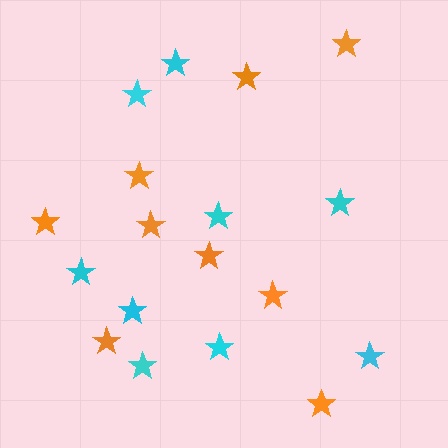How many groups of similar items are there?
There are 2 groups: one group of orange stars (9) and one group of cyan stars (9).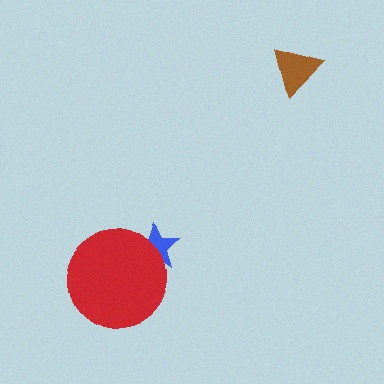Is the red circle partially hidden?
No, no other shape covers it.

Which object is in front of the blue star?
The red circle is in front of the blue star.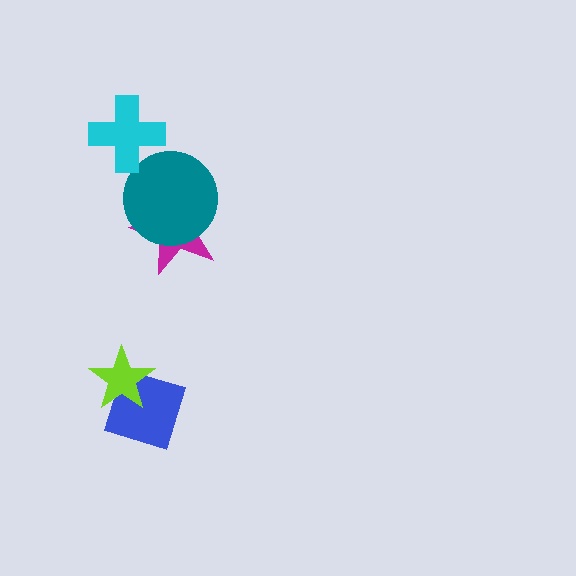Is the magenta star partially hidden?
Yes, it is partially covered by another shape.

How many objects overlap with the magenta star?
1 object overlaps with the magenta star.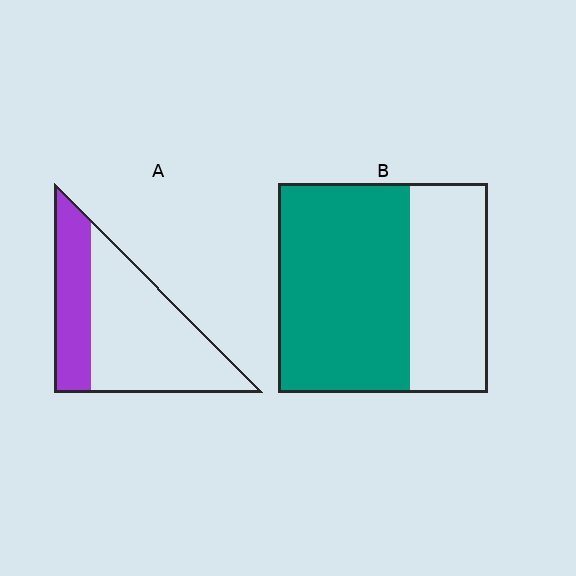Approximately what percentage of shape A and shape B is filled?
A is approximately 30% and B is approximately 65%.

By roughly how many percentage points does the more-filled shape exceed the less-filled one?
By roughly 30 percentage points (B over A).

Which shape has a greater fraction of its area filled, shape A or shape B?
Shape B.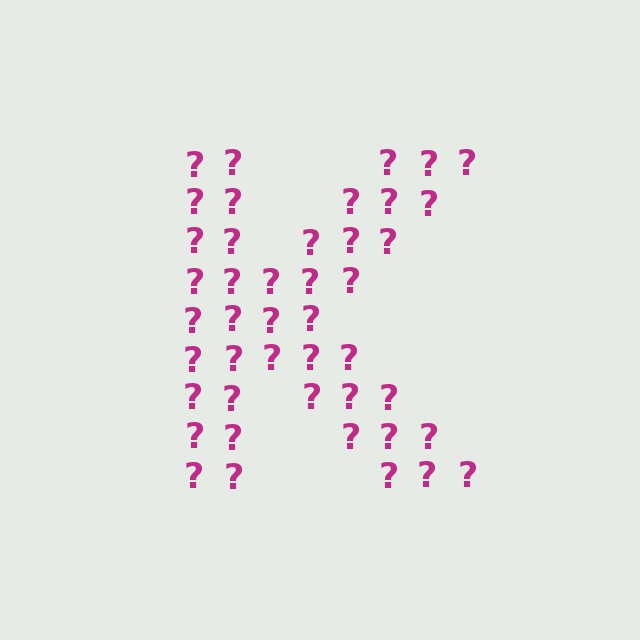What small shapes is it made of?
It is made of small question marks.